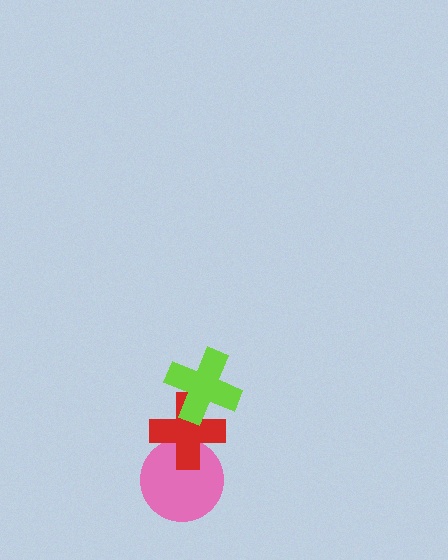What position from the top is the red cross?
The red cross is 2nd from the top.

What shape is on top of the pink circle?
The red cross is on top of the pink circle.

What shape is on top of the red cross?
The lime cross is on top of the red cross.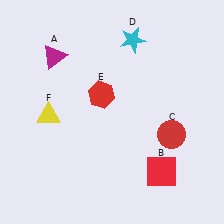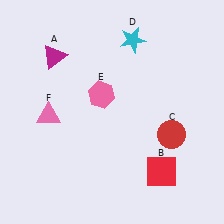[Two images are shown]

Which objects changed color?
E changed from red to pink. F changed from yellow to pink.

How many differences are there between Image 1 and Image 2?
There are 2 differences between the two images.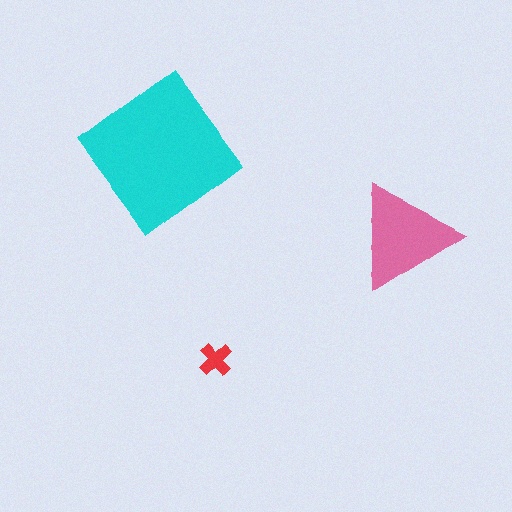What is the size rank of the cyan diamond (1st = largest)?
1st.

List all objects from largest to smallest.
The cyan diamond, the pink triangle, the red cross.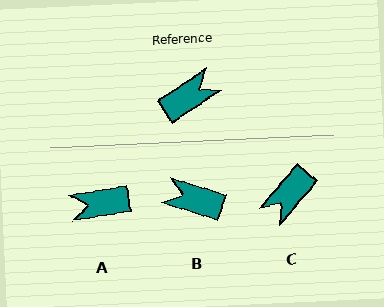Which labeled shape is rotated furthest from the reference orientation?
C, about 164 degrees away.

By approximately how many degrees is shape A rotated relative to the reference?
Approximately 156 degrees counter-clockwise.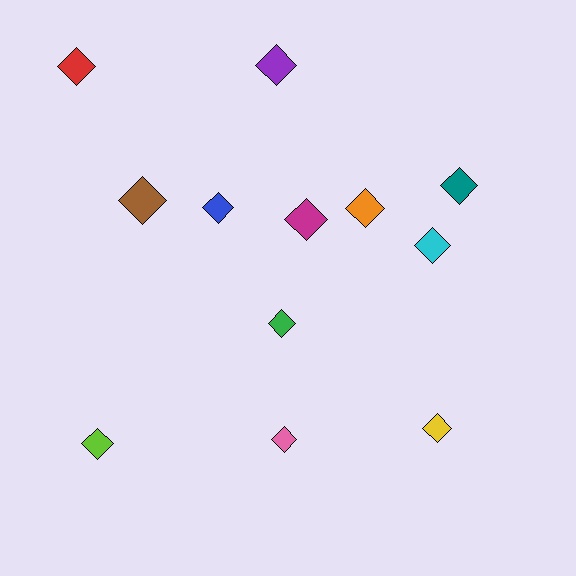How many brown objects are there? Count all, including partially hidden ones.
There is 1 brown object.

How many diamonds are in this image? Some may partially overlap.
There are 12 diamonds.